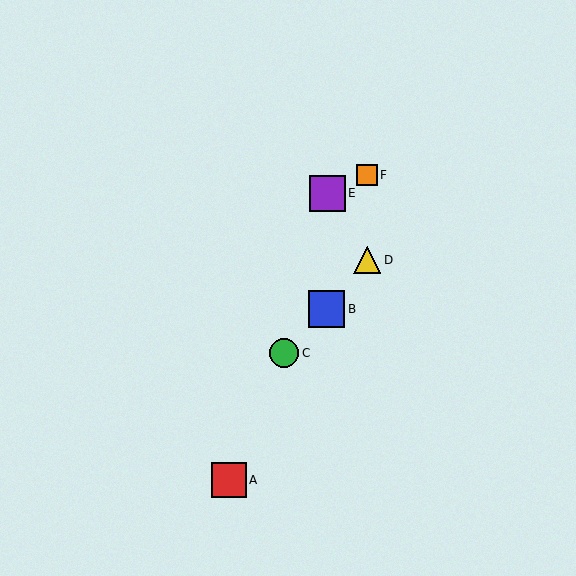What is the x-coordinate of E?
Object E is at x≈327.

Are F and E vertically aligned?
No, F is at x≈367 and E is at x≈327.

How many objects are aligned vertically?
2 objects (D, F) are aligned vertically.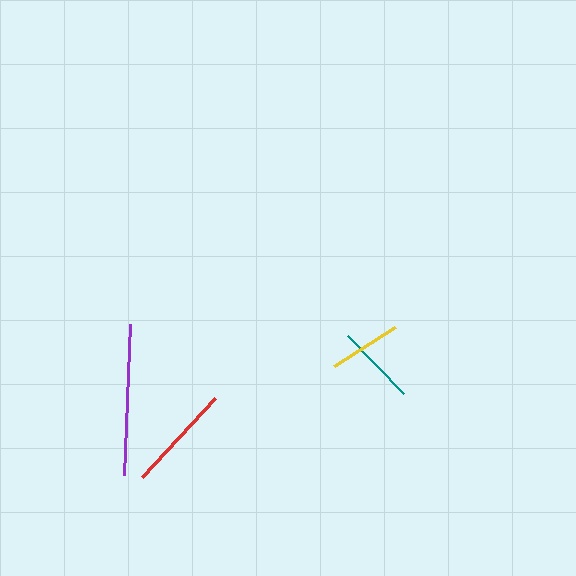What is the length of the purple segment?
The purple segment is approximately 151 pixels long.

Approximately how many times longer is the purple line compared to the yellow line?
The purple line is approximately 2.1 times the length of the yellow line.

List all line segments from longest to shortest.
From longest to shortest: purple, red, teal, yellow.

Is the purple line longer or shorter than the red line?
The purple line is longer than the red line.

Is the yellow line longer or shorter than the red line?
The red line is longer than the yellow line.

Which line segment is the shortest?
The yellow line is the shortest at approximately 73 pixels.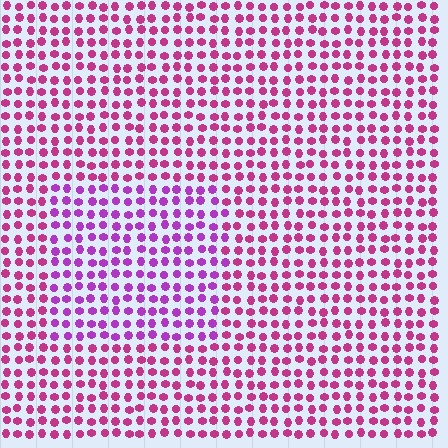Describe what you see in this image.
The image is filled with small magenta elements in a uniform arrangement. A rectangle-shaped region is visible where the elements are tinted to a slightly different hue, forming a subtle color boundary.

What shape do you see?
I see a rectangle.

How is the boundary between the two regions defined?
The boundary is defined purely by a slight shift in hue (about 32 degrees). Spacing, size, and orientation are identical on both sides.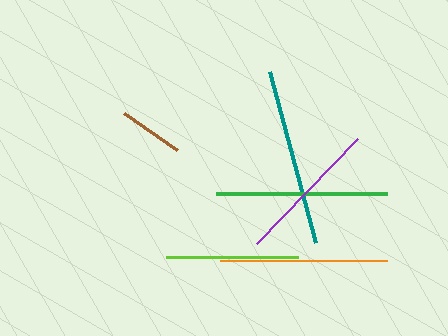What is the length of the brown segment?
The brown segment is approximately 65 pixels long.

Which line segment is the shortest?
The brown line is the shortest at approximately 65 pixels.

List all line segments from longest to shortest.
From longest to shortest: teal, green, orange, purple, lime, brown.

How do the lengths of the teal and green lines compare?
The teal and green lines are approximately the same length.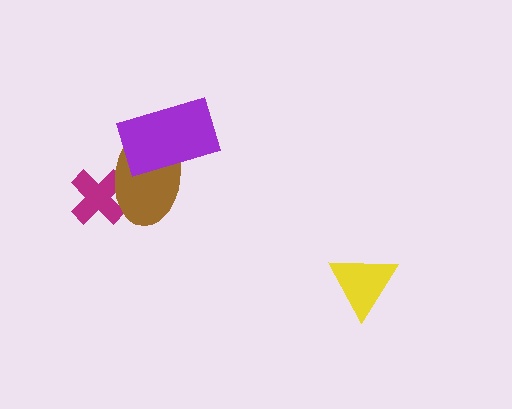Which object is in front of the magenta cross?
The brown ellipse is in front of the magenta cross.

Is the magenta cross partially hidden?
Yes, it is partially covered by another shape.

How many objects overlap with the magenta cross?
1 object overlaps with the magenta cross.